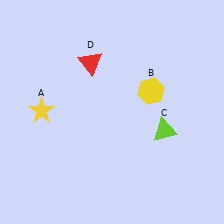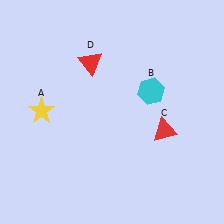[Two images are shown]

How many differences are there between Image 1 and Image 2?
There are 2 differences between the two images.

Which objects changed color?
B changed from yellow to cyan. C changed from lime to red.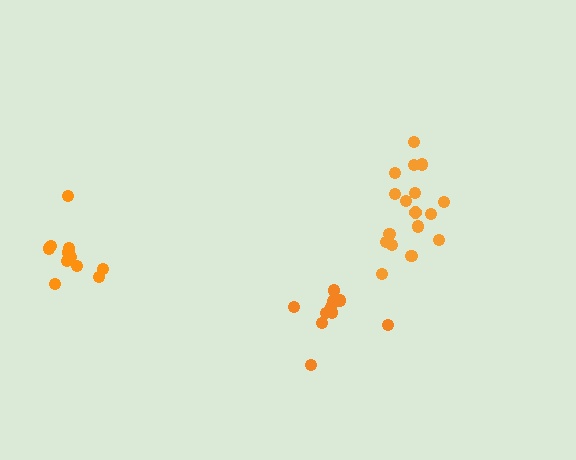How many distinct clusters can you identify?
There are 3 distinct clusters.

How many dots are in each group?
Group 1: 11 dots, Group 2: 12 dots, Group 3: 17 dots (40 total).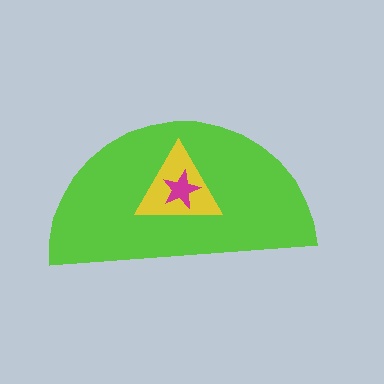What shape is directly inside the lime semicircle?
The yellow triangle.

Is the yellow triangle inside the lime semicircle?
Yes.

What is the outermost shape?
The lime semicircle.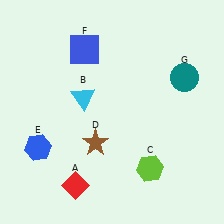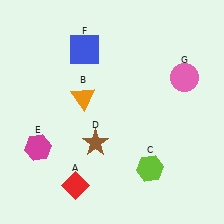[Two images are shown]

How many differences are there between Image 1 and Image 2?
There are 3 differences between the two images.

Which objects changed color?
B changed from cyan to orange. E changed from blue to magenta. G changed from teal to pink.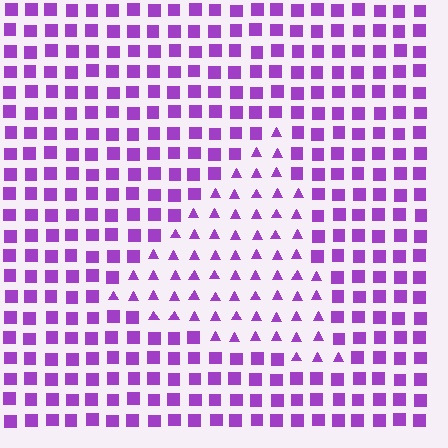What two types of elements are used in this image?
The image uses triangles inside the triangle region and squares outside it.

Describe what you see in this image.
The image is filled with small purple elements arranged in a uniform grid. A triangle-shaped region contains triangles, while the surrounding area contains squares. The boundary is defined purely by the change in element shape.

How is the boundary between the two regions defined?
The boundary is defined by a change in element shape: triangles inside vs. squares outside. All elements share the same color and spacing.